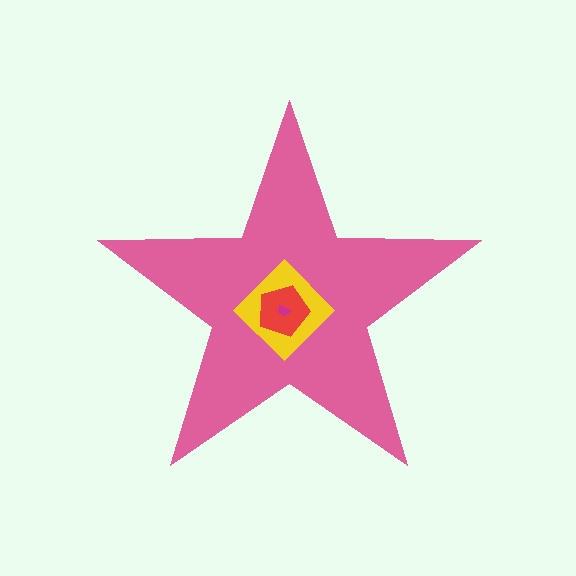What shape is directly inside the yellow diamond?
The red pentagon.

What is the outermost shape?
The pink star.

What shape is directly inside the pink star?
The yellow diamond.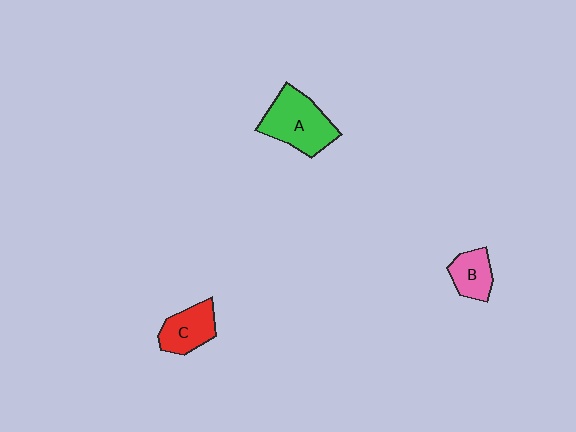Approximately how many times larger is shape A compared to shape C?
Approximately 1.5 times.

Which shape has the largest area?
Shape A (green).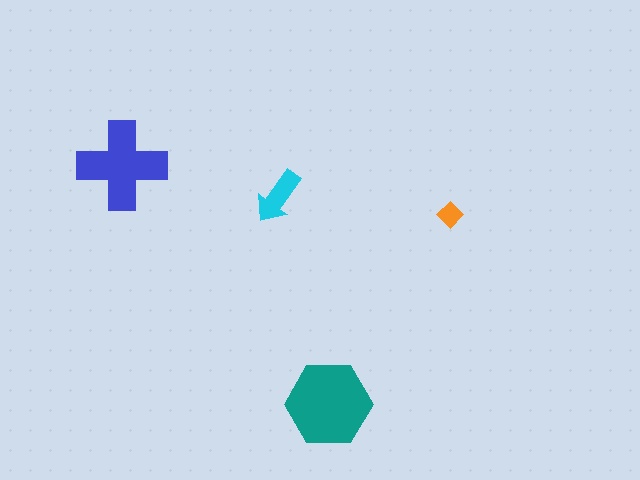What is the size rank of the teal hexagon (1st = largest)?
1st.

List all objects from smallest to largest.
The orange diamond, the cyan arrow, the blue cross, the teal hexagon.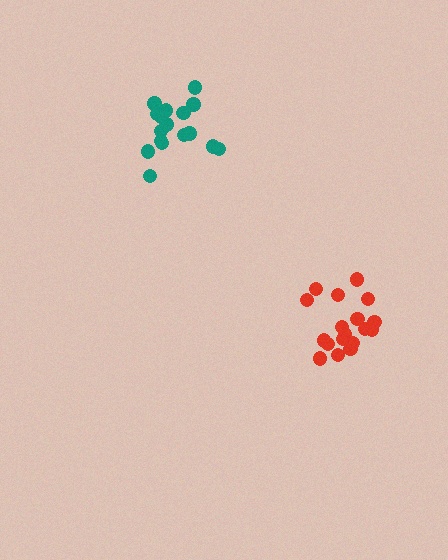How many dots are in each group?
Group 1: 18 dots, Group 2: 17 dots (35 total).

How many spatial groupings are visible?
There are 2 spatial groupings.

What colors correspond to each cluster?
The clusters are colored: red, teal.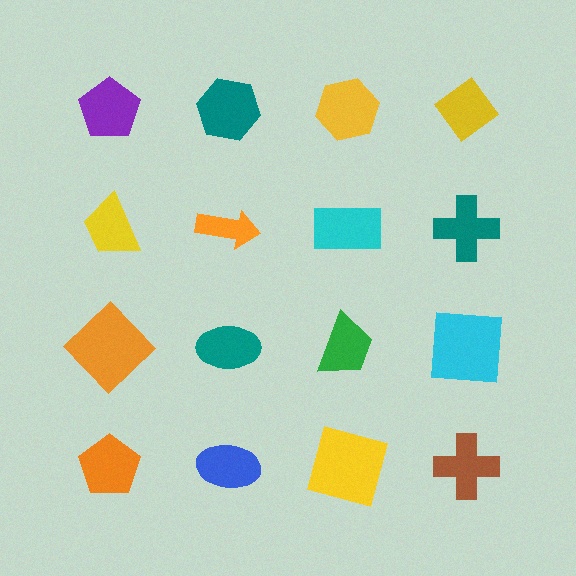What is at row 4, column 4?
A brown cross.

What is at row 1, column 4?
A yellow diamond.